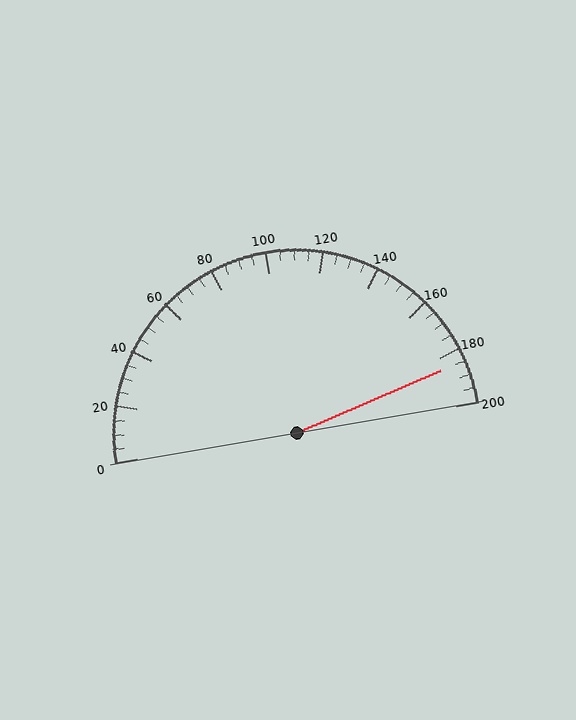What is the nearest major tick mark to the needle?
The nearest major tick mark is 180.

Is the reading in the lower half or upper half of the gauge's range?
The reading is in the upper half of the range (0 to 200).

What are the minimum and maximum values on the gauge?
The gauge ranges from 0 to 200.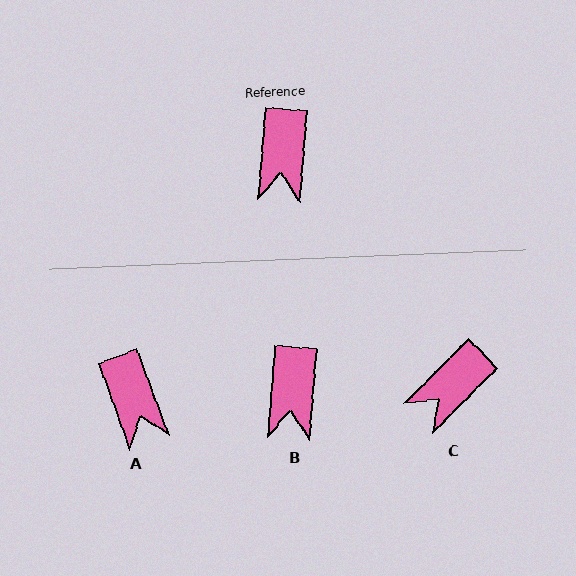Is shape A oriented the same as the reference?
No, it is off by about 25 degrees.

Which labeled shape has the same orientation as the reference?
B.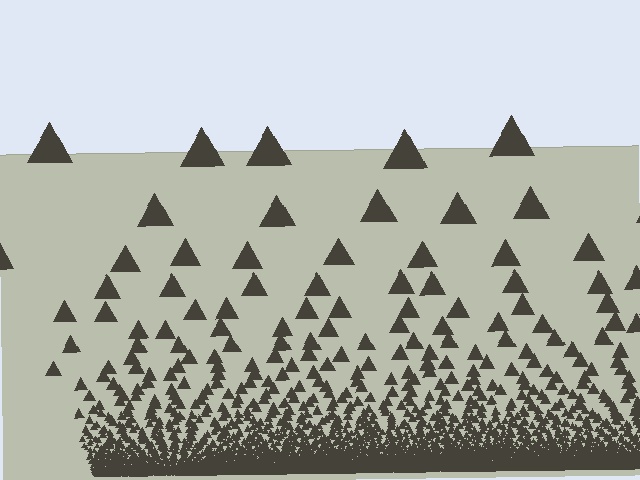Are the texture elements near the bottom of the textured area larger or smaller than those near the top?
Smaller. The gradient is inverted — elements near the bottom are smaller and denser.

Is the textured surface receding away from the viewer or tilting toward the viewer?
The surface appears to tilt toward the viewer. Texture elements get larger and sparser toward the top.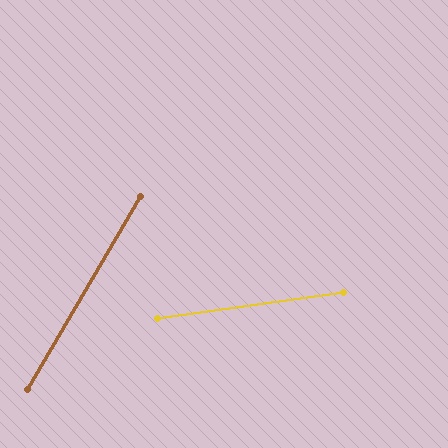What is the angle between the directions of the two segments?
Approximately 52 degrees.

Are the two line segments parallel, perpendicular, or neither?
Neither parallel nor perpendicular — they differ by about 52°.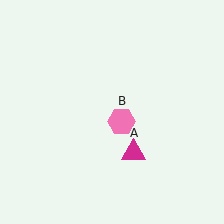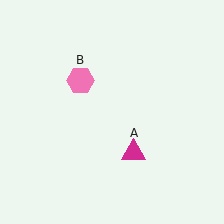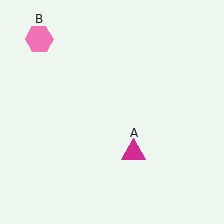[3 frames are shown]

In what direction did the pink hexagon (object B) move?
The pink hexagon (object B) moved up and to the left.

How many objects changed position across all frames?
1 object changed position: pink hexagon (object B).